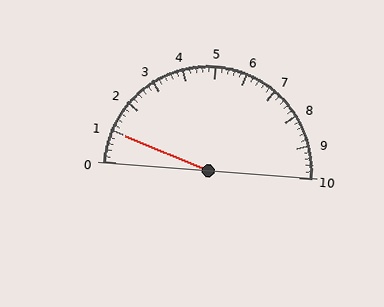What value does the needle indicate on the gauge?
The needle indicates approximately 1.0.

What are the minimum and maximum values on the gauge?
The gauge ranges from 0 to 10.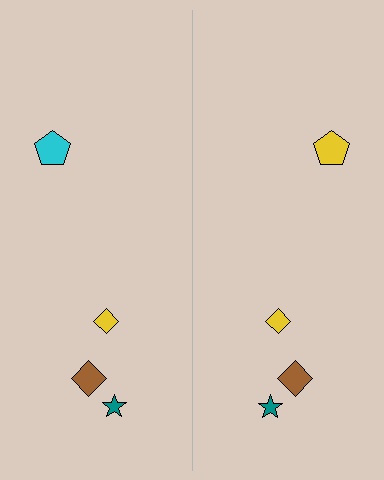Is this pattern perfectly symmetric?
No, the pattern is not perfectly symmetric. The yellow pentagon on the right side breaks the symmetry — its mirror counterpart is cyan.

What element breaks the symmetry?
The yellow pentagon on the right side breaks the symmetry — its mirror counterpart is cyan.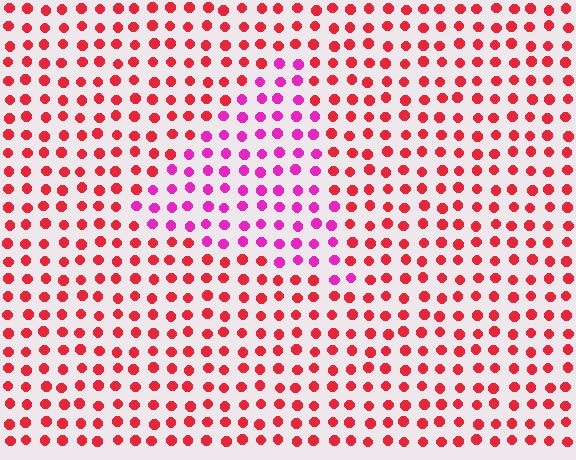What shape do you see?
I see a triangle.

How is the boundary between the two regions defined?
The boundary is defined purely by a slight shift in hue (about 42 degrees). Spacing, size, and orientation are identical on both sides.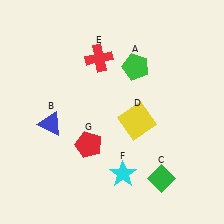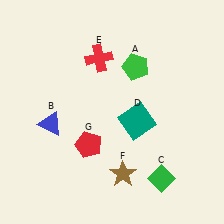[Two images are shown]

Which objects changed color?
D changed from yellow to teal. F changed from cyan to brown.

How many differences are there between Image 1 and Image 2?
There are 2 differences between the two images.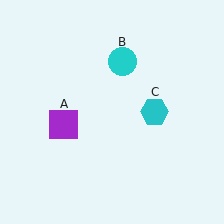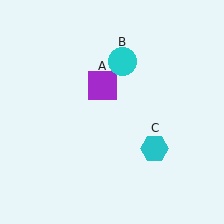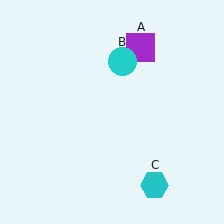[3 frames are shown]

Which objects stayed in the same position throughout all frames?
Cyan circle (object B) remained stationary.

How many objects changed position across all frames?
2 objects changed position: purple square (object A), cyan hexagon (object C).